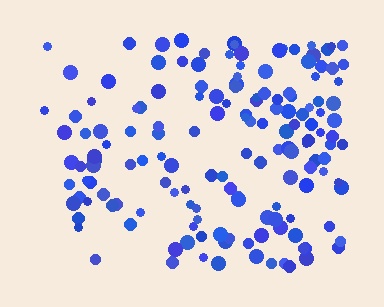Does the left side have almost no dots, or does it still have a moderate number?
Still a moderate number, just noticeably fewer than the right.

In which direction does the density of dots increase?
From left to right, with the right side densest.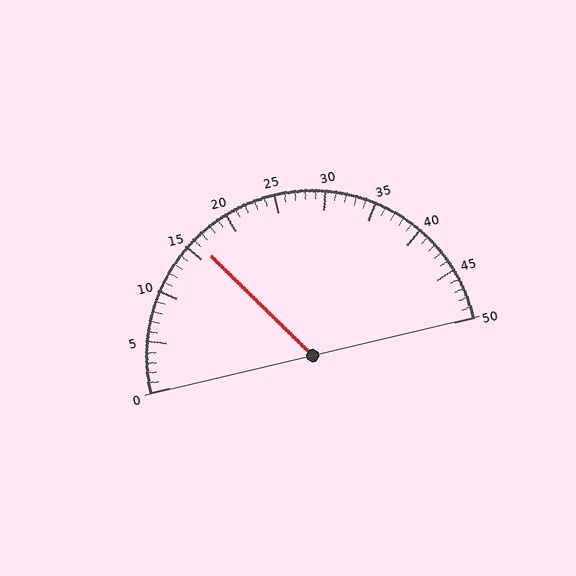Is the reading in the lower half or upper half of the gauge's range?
The reading is in the lower half of the range (0 to 50).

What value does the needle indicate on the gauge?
The needle indicates approximately 16.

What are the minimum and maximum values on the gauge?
The gauge ranges from 0 to 50.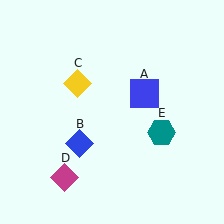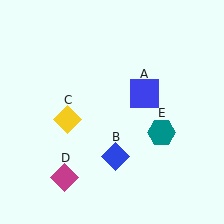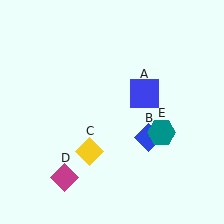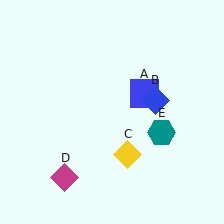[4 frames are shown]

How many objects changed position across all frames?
2 objects changed position: blue diamond (object B), yellow diamond (object C).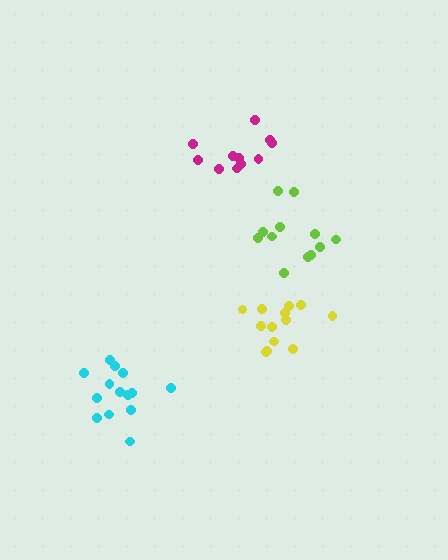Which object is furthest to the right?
The lime cluster is rightmost.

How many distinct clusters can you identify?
There are 4 distinct clusters.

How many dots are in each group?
Group 1: 12 dots, Group 2: 14 dots, Group 3: 13 dots, Group 4: 11 dots (50 total).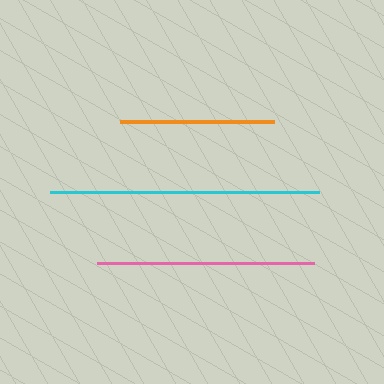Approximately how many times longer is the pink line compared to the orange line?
The pink line is approximately 1.4 times the length of the orange line.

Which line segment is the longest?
The cyan line is the longest at approximately 269 pixels.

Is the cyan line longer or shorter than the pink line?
The cyan line is longer than the pink line.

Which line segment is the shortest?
The orange line is the shortest at approximately 154 pixels.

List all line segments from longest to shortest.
From longest to shortest: cyan, pink, orange.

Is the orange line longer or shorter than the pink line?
The pink line is longer than the orange line.